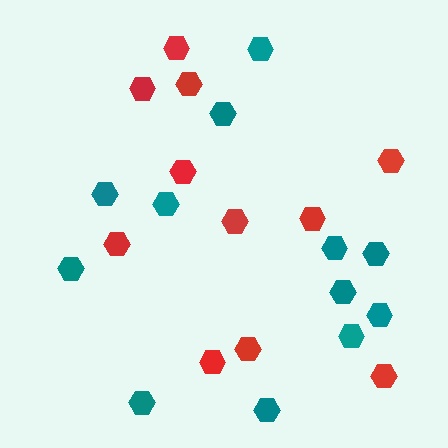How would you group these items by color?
There are 2 groups: one group of teal hexagons (12) and one group of red hexagons (11).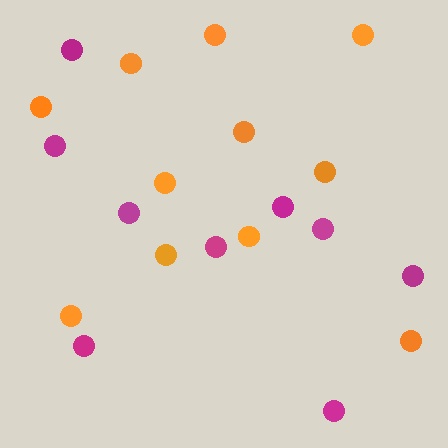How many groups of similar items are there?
There are 2 groups: one group of orange circles (11) and one group of magenta circles (9).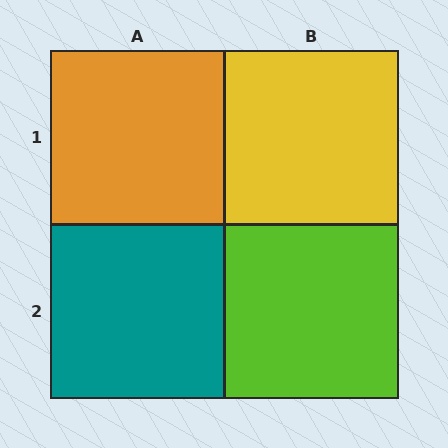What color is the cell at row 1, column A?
Orange.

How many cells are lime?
1 cell is lime.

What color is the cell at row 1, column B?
Yellow.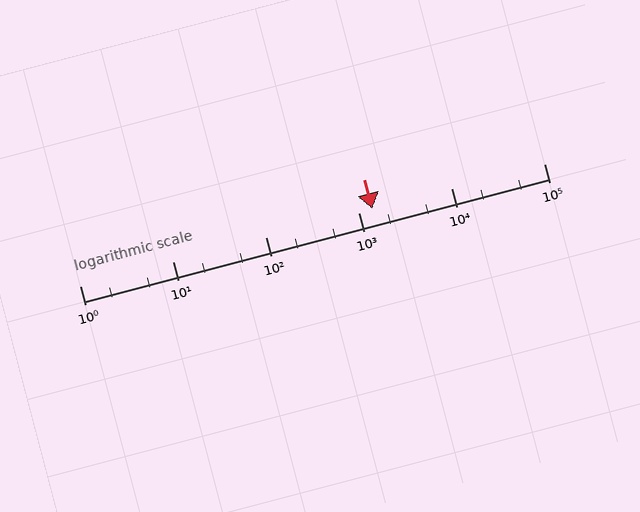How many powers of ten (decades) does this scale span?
The scale spans 5 decades, from 1 to 100000.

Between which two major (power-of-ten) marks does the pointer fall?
The pointer is between 1000 and 10000.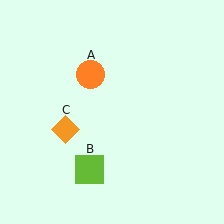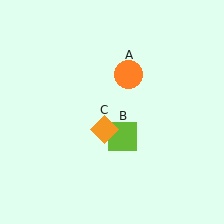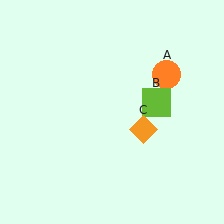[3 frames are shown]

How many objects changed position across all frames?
3 objects changed position: orange circle (object A), lime square (object B), orange diamond (object C).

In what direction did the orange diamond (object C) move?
The orange diamond (object C) moved right.